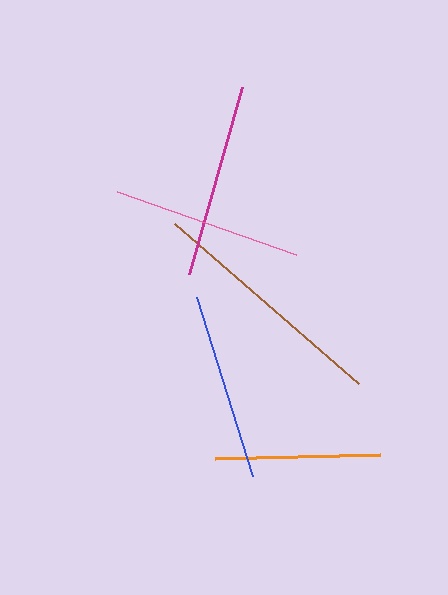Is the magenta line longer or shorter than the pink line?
The magenta line is longer than the pink line.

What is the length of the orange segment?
The orange segment is approximately 165 pixels long.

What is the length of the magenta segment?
The magenta segment is approximately 194 pixels long.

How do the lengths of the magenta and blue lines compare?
The magenta and blue lines are approximately the same length.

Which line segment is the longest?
The brown line is the longest at approximately 243 pixels.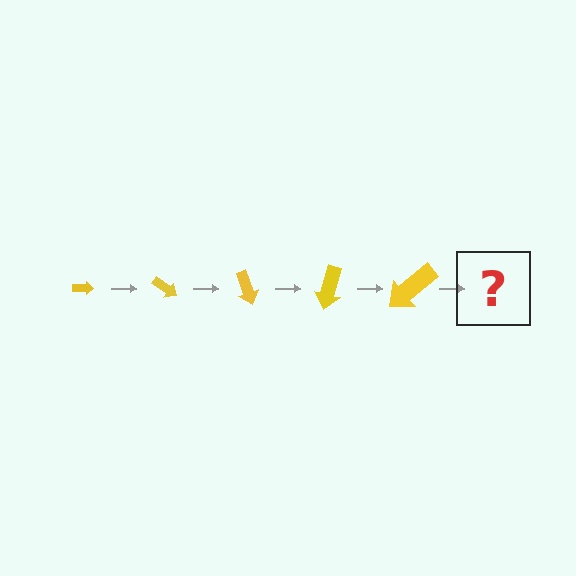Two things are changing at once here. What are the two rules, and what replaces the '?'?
The two rules are that the arrow grows larger each step and it rotates 35 degrees each step. The '?' should be an arrow, larger than the previous one and rotated 175 degrees from the start.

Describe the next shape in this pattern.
It should be an arrow, larger than the previous one and rotated 175 degrees from the start.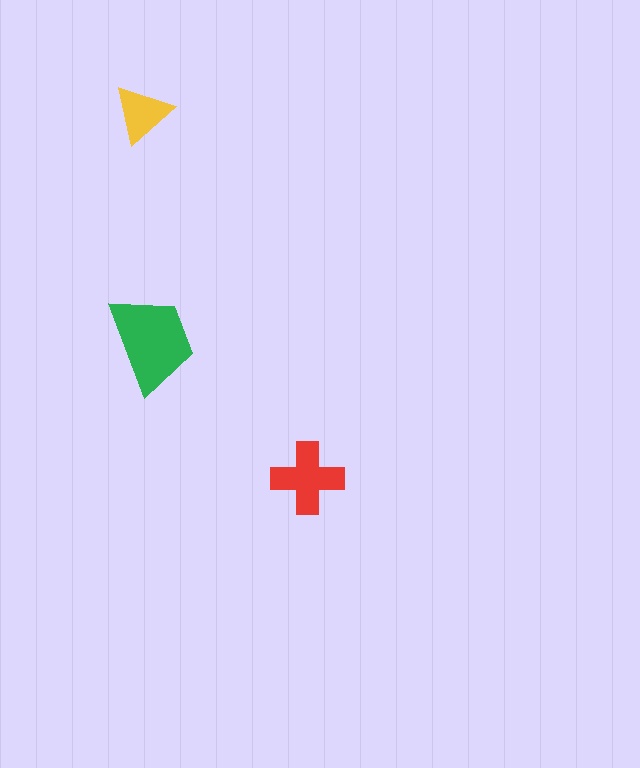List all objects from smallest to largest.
The yellow triangle, the red cross, the green trapezoid.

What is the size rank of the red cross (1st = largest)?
2nd.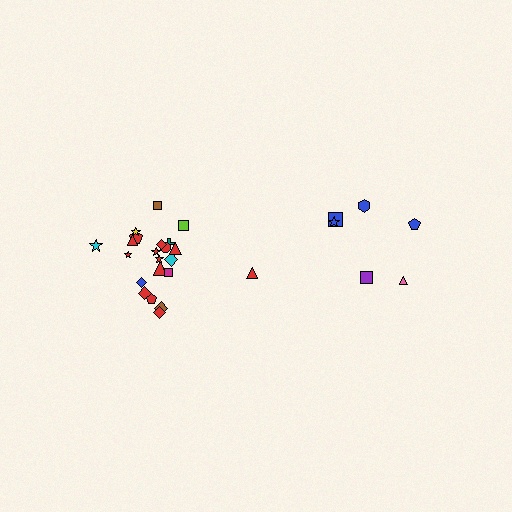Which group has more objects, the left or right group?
The left group.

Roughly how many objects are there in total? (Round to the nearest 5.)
Roughly 30 objects in total.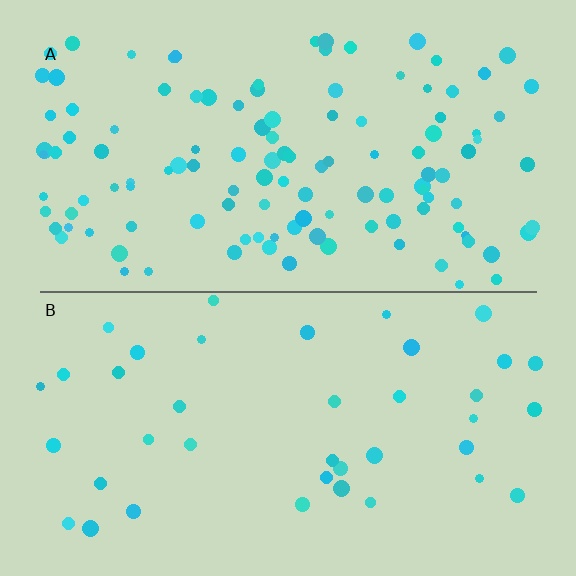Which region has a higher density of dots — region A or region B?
A (the top).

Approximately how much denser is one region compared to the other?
Approximately 3.0× — region A over region B.